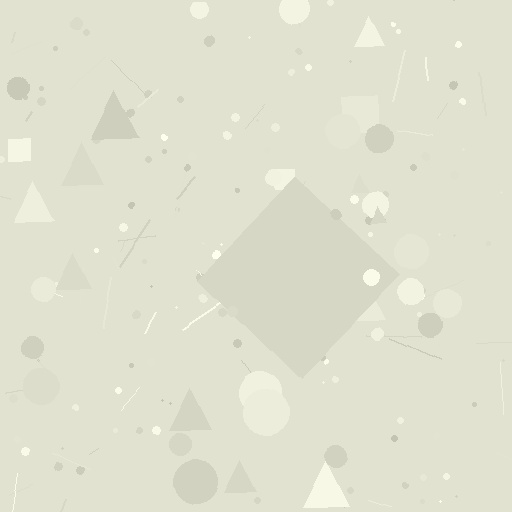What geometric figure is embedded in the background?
A diamond is embedded in the background.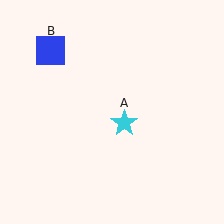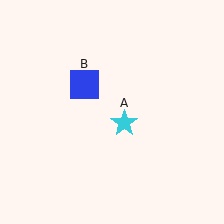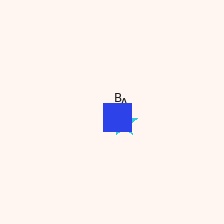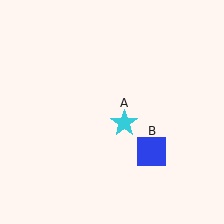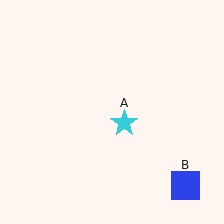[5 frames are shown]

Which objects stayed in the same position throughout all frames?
Cyan star (object A) remained stationary.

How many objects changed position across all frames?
1 object changed position: blue square (object B).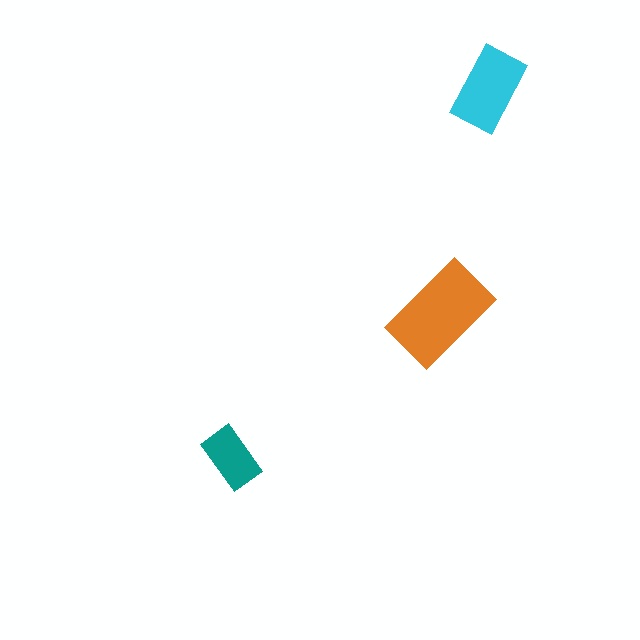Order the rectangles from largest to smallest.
the orange one, the cyan one, the teal one.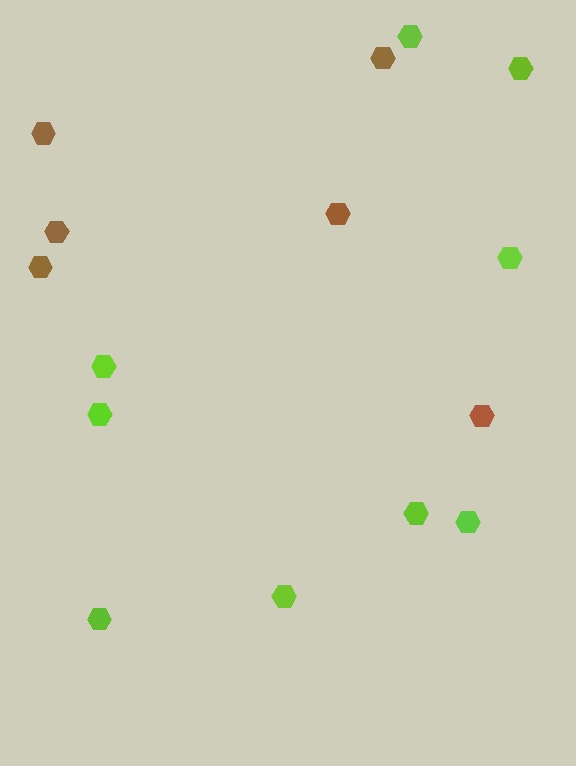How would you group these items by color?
There are 2 groups: one group of brown hexagons (6) and one group of lime hexagons (9).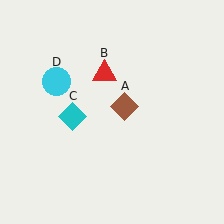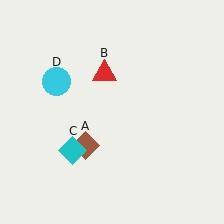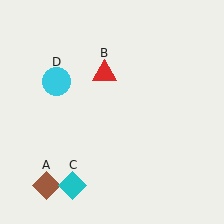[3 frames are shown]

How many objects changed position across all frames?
2 objects changed position: brown diamond (object A), cyan diamond (object C).